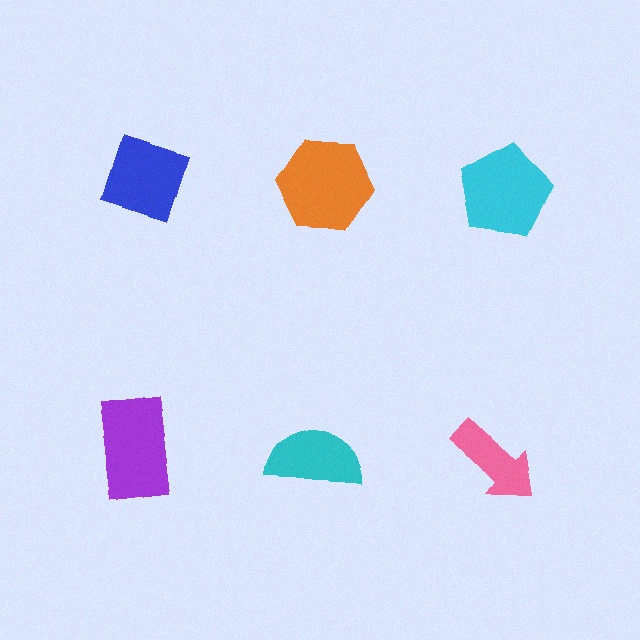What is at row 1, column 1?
A blue diamond.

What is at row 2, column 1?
A purple rectangle.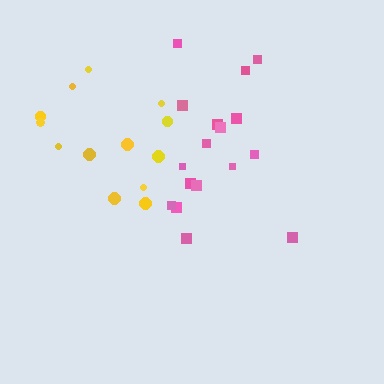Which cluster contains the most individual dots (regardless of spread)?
Pink (17).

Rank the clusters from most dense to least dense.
pink, yellow.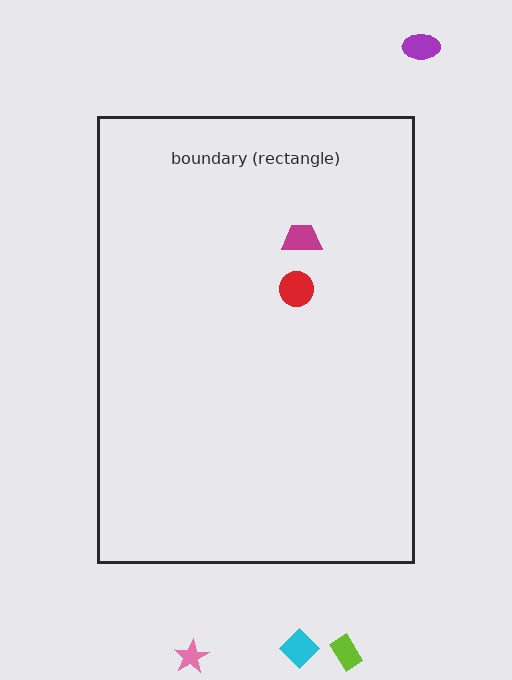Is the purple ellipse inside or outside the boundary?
Outside.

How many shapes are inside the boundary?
2 inside, 4 outside.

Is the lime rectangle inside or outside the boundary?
Outside.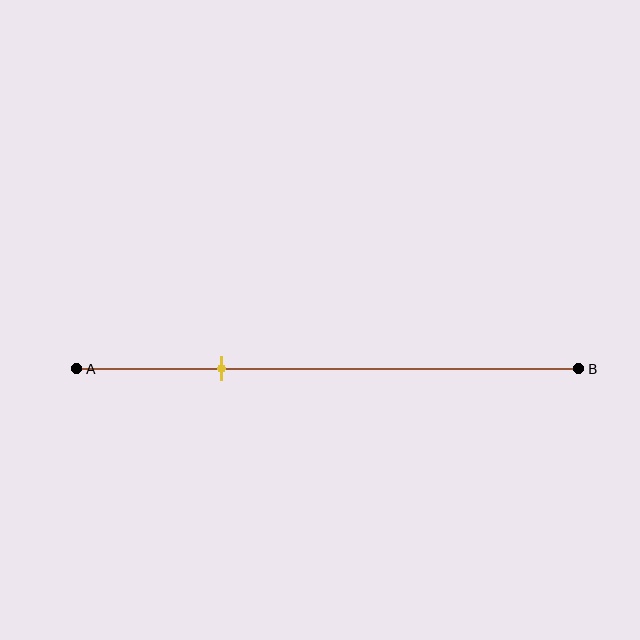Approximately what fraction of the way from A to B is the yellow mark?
The yellow mark is approximately 30% of the way from A to B.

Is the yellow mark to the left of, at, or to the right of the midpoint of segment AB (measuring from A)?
The yellow mark is to the left of the midpoint of segment AB.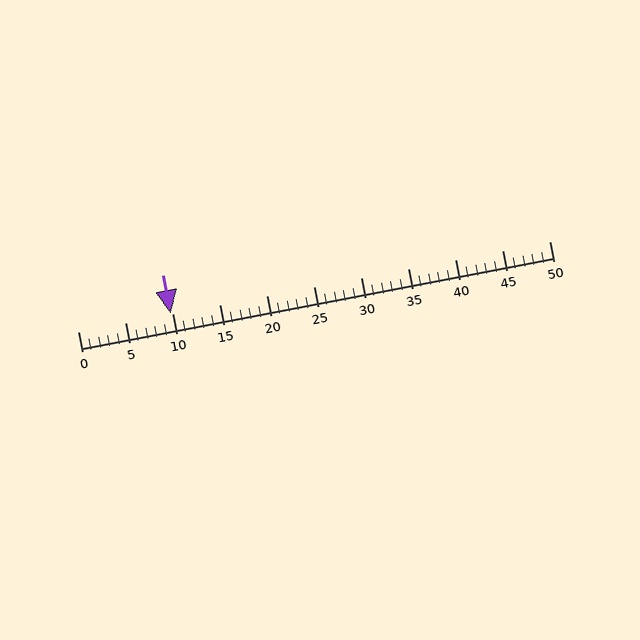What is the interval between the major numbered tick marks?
The major tick marks are spaced 5 units apart.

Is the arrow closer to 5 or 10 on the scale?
The arrow is closer to 10.